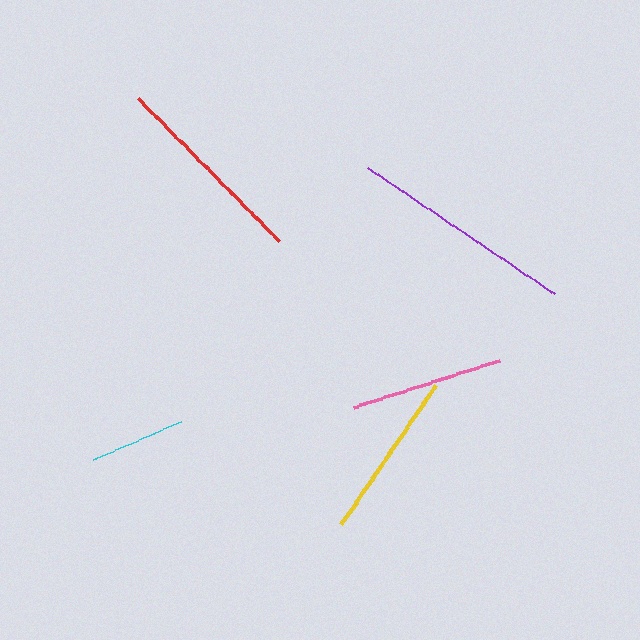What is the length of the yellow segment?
The yellow segment is approximately 168 pixels long.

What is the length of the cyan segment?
The cyan segment is approximately 96 pixels long.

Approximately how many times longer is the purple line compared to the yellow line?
The purple line is approximately 1.3 times the length of the yellow line.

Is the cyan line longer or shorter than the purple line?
The purple line is longer than the cyan line.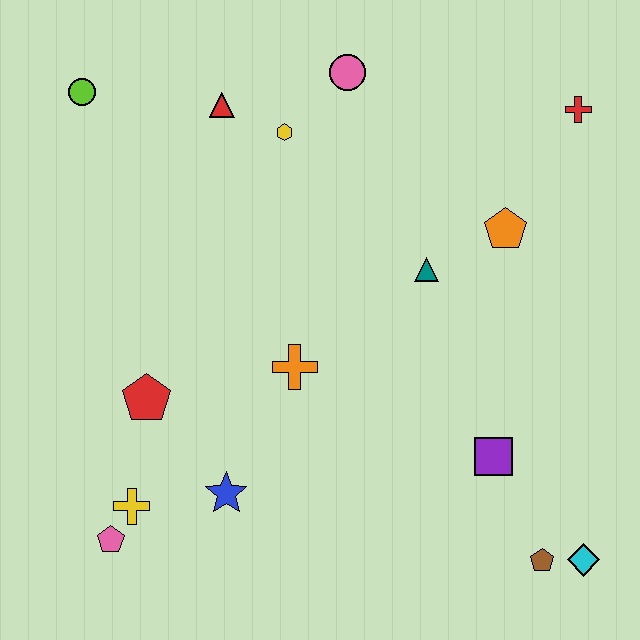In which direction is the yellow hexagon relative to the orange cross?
The yellow hexagon is above the orange cross.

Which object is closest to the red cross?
The orange pentagon is closest to the red cross.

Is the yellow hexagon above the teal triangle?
Yes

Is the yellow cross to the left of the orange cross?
Yes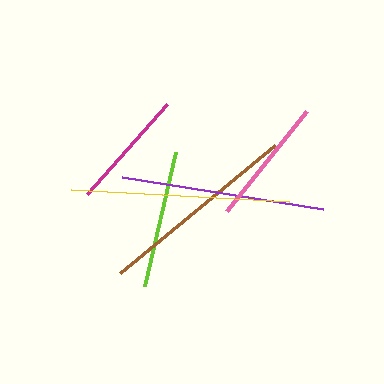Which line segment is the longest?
The yellow line is the longest at approximately 218 pixels.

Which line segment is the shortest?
The magenta line is the shortest at approximately 120 pixels.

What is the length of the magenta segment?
The magenta segment is approximately 120 pixels long.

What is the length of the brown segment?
The brown segment is approximately 201 pixels long.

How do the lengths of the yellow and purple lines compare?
The yellow and purple lines are approximately the same length.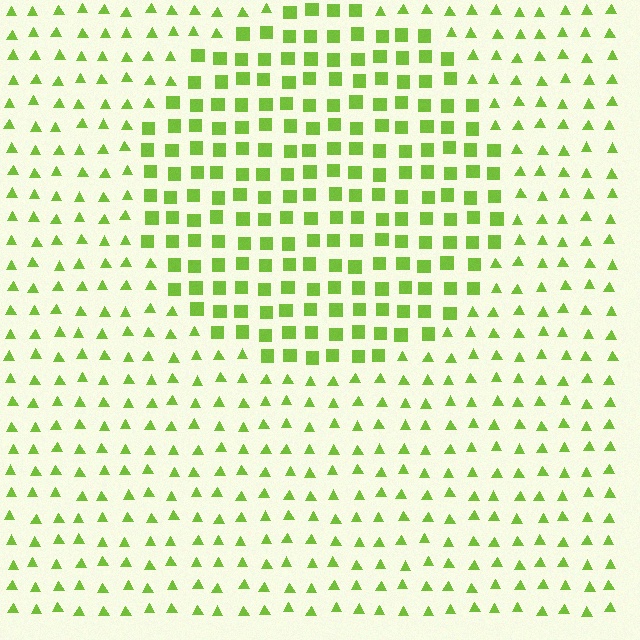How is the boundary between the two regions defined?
The boundary is defined by a change in element shape: squares inside vs. triangles outside. All elements share the same color and spacing.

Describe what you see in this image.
The image is filled with small lime elements arranged in a uniform grid. A circle-shaped region contains squares, while the surrounding area contains triangles. The boundary is defined purely by the change in element shape.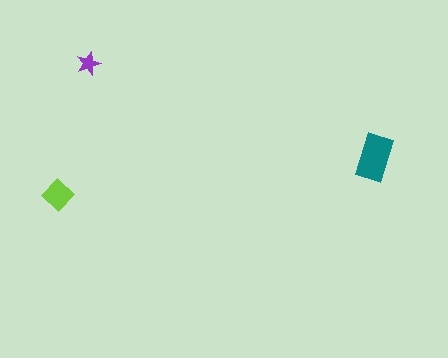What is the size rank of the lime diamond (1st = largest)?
2nd.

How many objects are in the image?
There are 3 objects in the image.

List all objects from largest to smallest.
The teal rectangle, the lime diamond, the purple star.